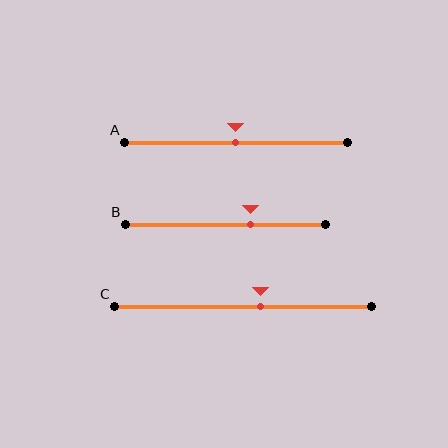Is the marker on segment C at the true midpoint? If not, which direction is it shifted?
No, the marker on segment C is shifted to the right by about 7% of the segment length.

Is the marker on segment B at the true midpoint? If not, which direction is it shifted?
No, the marker on segment B is shifted to the right by about 12% of the segment length.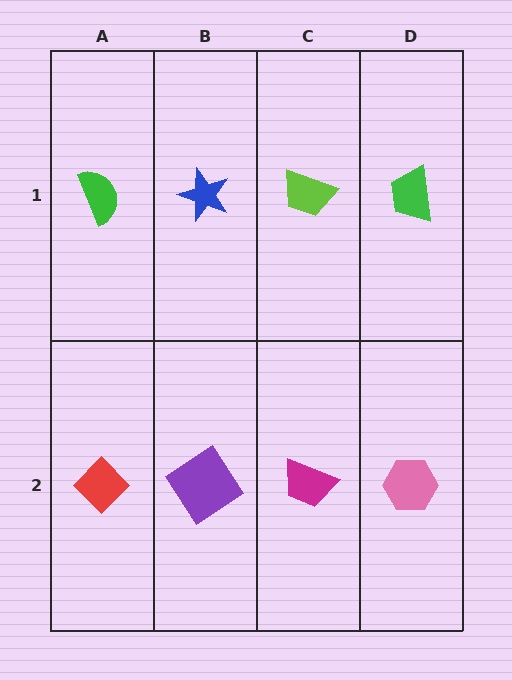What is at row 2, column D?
A pink hexagon.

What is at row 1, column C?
A lime trapezoid.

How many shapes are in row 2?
4 shapes.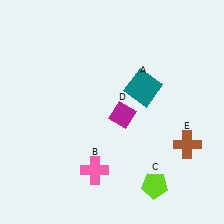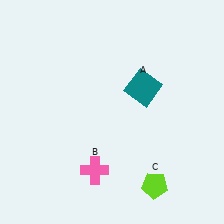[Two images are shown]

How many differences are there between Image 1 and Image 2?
There are 2 differences between the two images.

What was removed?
The brown cross (E), the magenta diamond (D) were removed in Image 2.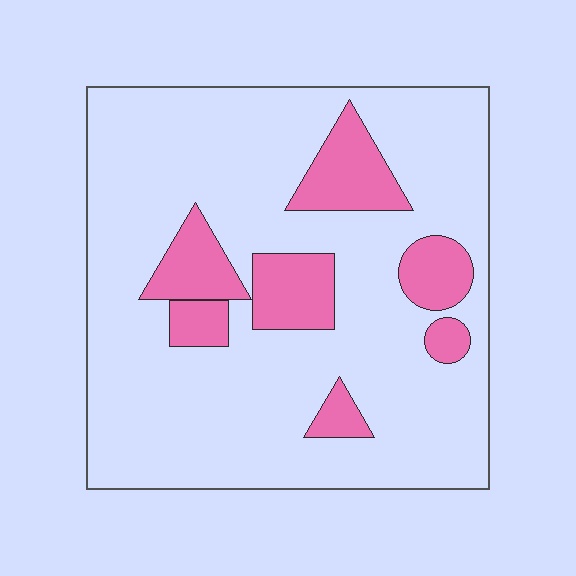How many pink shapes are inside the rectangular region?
7.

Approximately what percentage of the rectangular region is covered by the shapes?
Approximately 20%.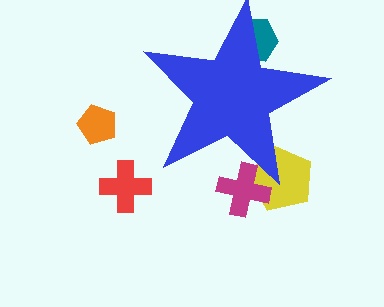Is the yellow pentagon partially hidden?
Yes, the yellow pentagon is partially hidden behind the blue star.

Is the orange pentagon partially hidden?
No, the orange pentagon is fully visible.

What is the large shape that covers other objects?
A blue star.